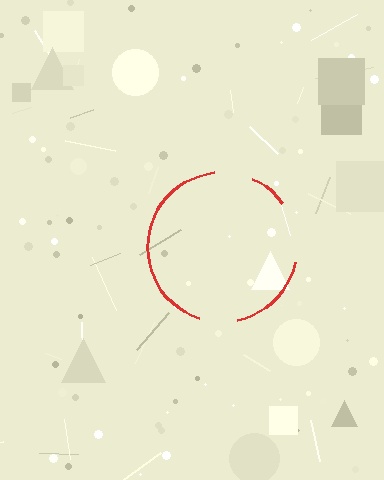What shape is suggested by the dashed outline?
The dashed outline suggests a circle.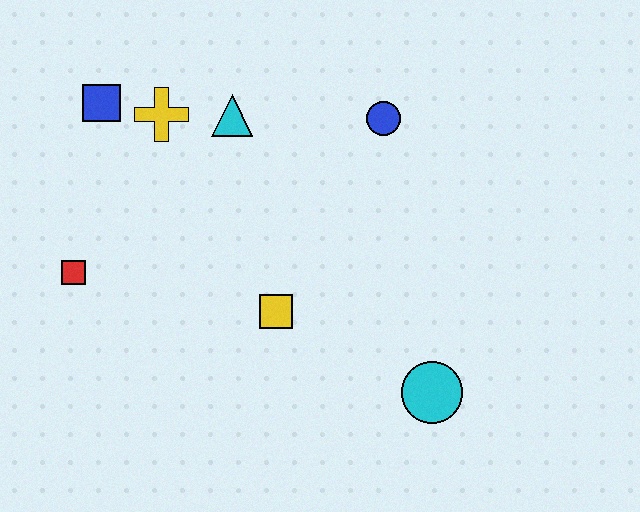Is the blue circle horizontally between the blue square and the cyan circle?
Yes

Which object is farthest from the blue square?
The cyan circle is farthest from the blue square.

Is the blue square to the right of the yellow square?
No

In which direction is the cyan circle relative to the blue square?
The cyan circle is to the right of the blue square.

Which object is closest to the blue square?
The yellow cross is closest to the blue square.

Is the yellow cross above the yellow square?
Yes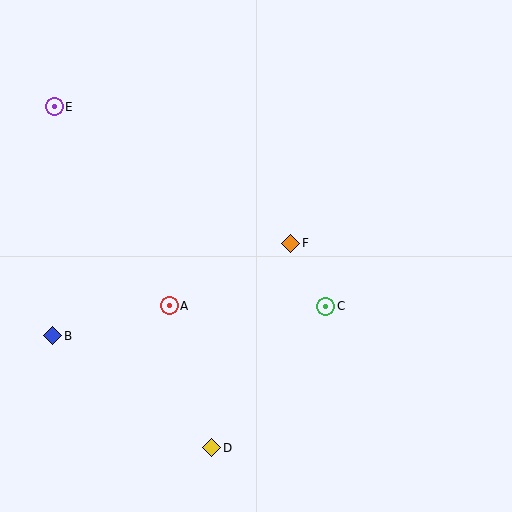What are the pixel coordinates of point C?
Point C is at (326, 306).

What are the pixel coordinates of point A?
Point A is at (169, 306).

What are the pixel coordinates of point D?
Point D is at (212, 448).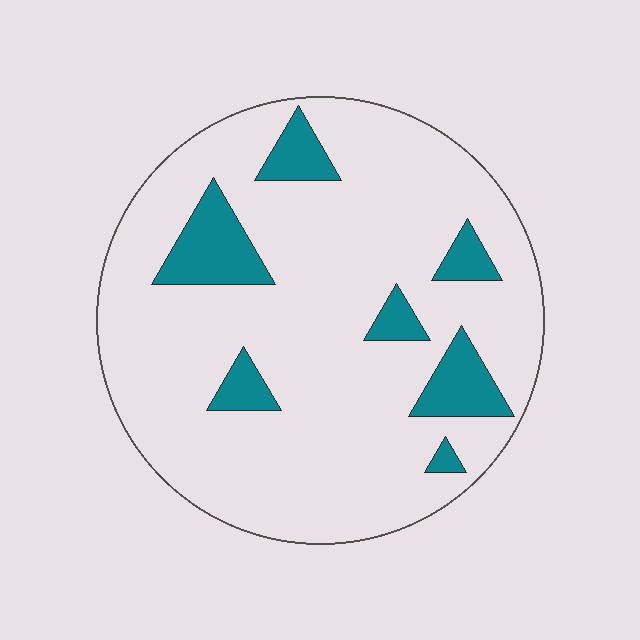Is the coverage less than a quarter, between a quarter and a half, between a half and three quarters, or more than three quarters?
Less than a quarter.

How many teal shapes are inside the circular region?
7.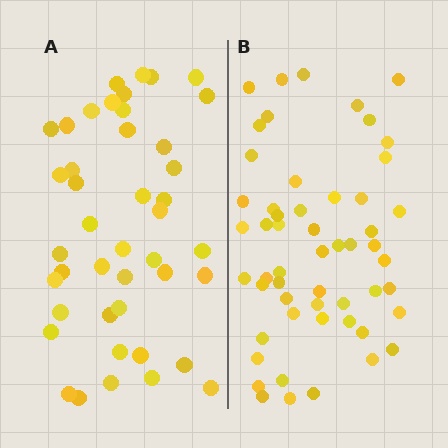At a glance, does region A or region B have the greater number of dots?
Region B (the right region) has more dots.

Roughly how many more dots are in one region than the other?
Region B has roughly 12 or so more dots than region A.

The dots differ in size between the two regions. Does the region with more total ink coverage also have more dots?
No. Region A has more total ink coverage because its dots are larger, but region B actually contains more individual dots. Total area can be misleading — the number of items is what matters here.